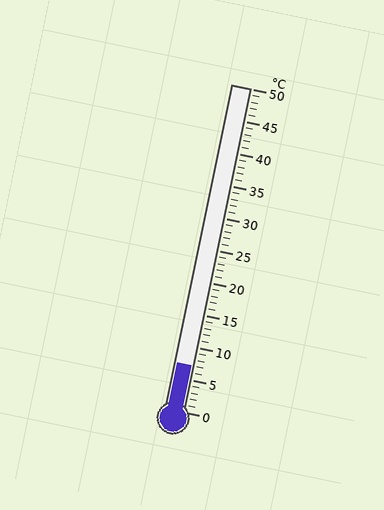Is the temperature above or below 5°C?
The temperature is above 5°C.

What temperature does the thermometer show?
The thermometer shows approximately 7°C.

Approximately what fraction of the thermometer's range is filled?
The thermometer is filled to approximately 15% of its range.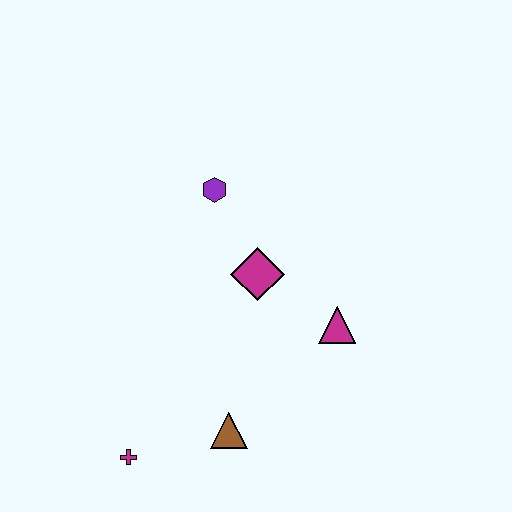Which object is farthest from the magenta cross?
The purple hexagon is farthest from the magenta cross.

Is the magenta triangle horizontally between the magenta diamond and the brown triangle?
No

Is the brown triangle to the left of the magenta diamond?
Yes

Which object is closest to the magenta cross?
The brown triangle is closest to the magenta cross.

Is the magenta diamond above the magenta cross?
Yes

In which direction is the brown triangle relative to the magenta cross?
The brown triangle is to the right of the magenta cross.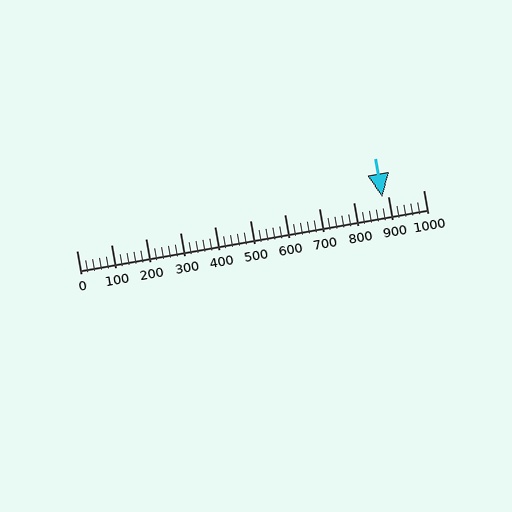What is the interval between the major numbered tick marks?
The major tick marks are spaced 100 units apart.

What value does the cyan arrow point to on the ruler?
The cyan arrow points to approximately 884.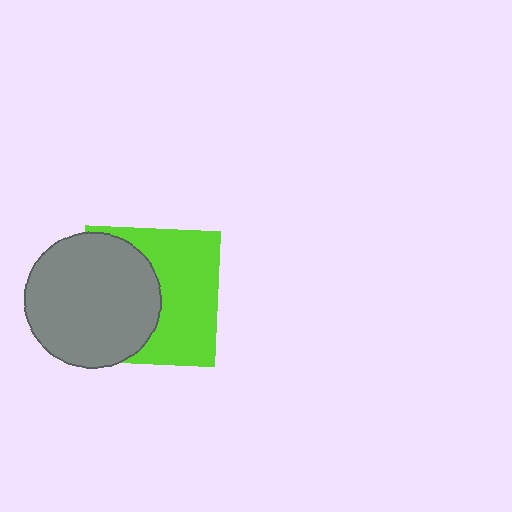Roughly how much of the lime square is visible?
About half of it is visible (roughly 53%).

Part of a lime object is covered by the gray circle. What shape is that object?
It is a square.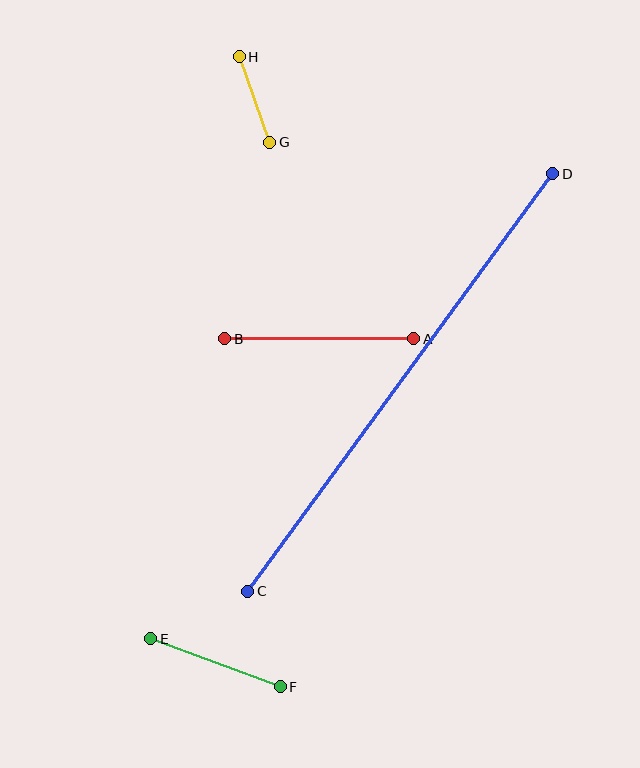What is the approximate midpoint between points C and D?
The midpoint is at approximately (400, 383) pixels.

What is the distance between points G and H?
The distance is approximately 91 pixels.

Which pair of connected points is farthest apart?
Points C and D are farthest apart.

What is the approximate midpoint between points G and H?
The midpoint is at approximately (254, 99) pixels.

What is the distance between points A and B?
The distance is approximately 189 pixels.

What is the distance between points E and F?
The distance is approximately 138 pixels.